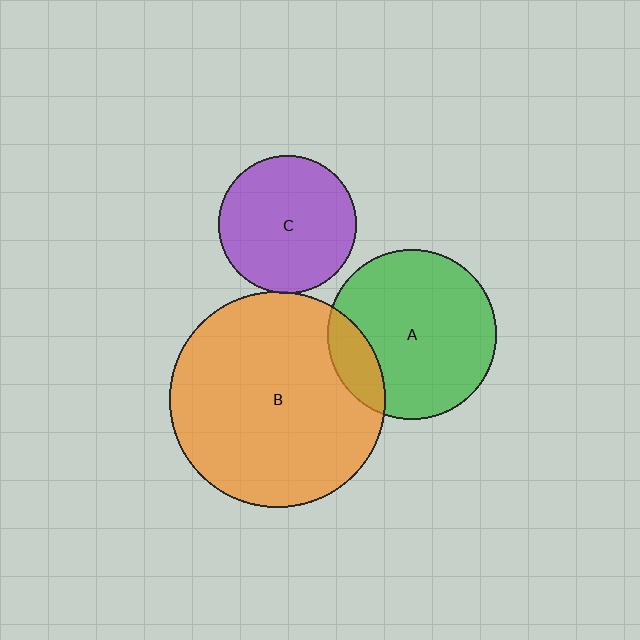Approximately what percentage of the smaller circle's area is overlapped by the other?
Approximately 15%.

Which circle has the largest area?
Circle B (orange).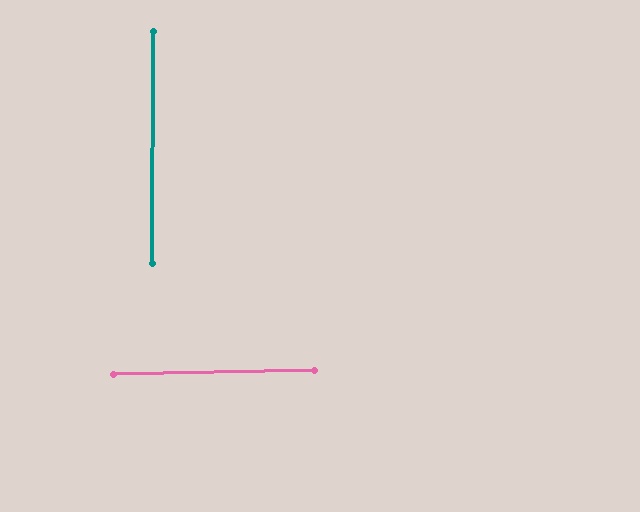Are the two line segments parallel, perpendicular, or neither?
Perpendicular — they meet at approximately 88°.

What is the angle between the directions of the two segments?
Approximately 88 degrees.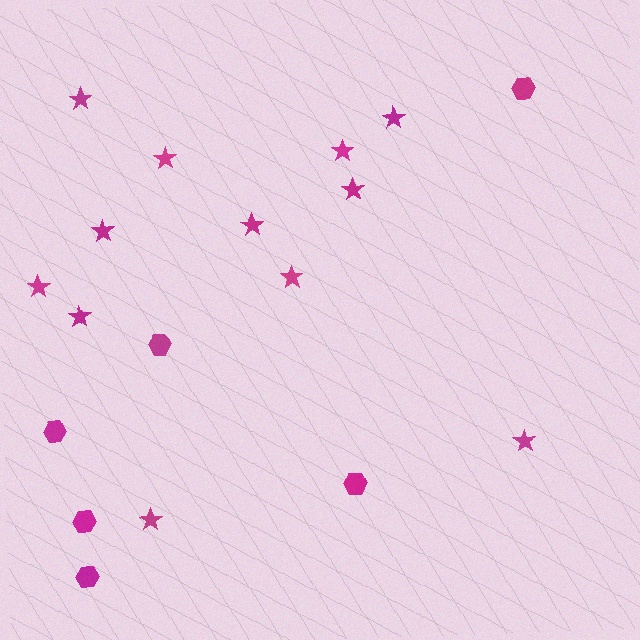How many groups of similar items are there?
There are 2 groups: one group of stars (12) and one group of hexagons (6).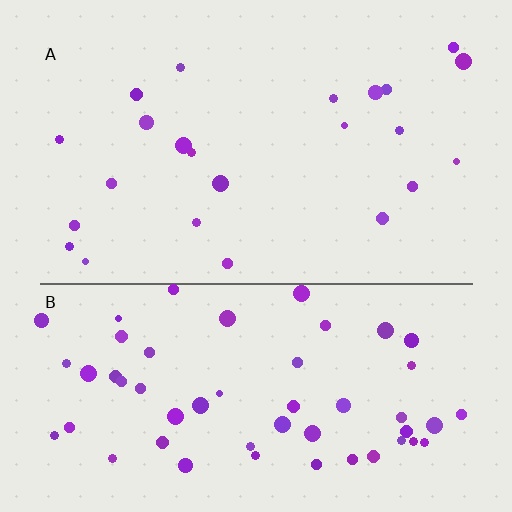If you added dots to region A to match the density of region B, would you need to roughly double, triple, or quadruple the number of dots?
Approximately double.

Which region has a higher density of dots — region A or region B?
B (the bottom).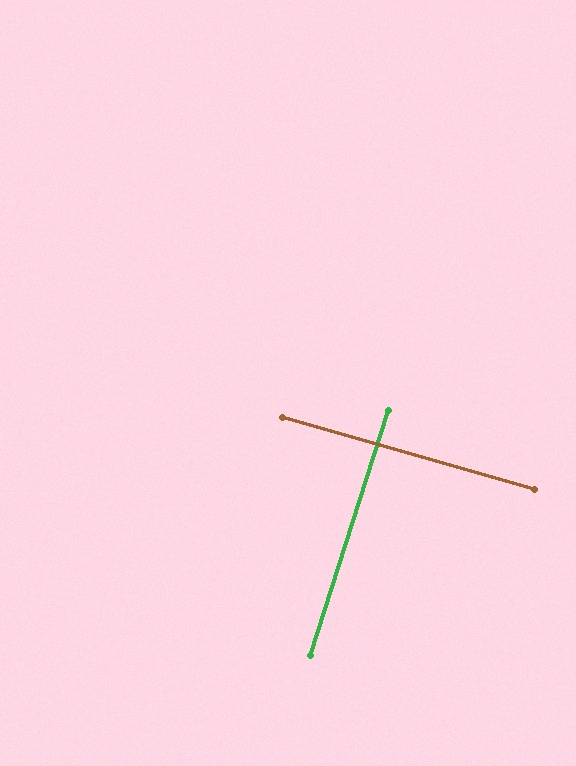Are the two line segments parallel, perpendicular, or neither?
Perpendicular — they meet at approximately 88°.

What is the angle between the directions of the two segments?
Approximately 88 degrees.